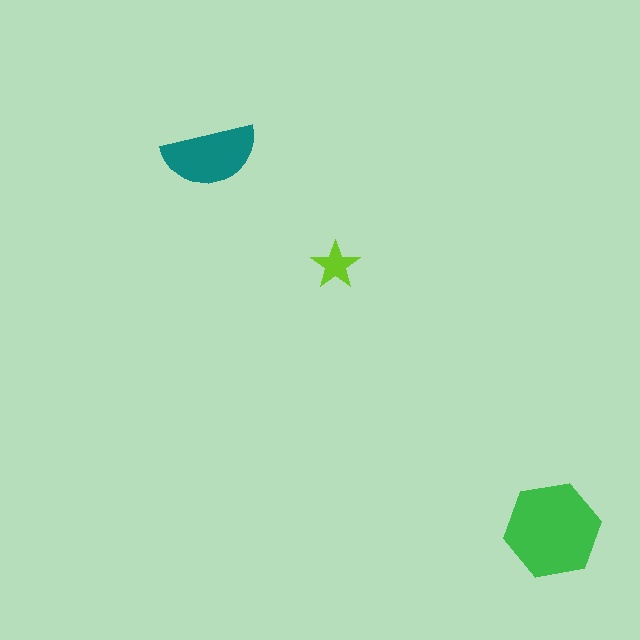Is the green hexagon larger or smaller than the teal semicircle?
Larger.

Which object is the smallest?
The lime star.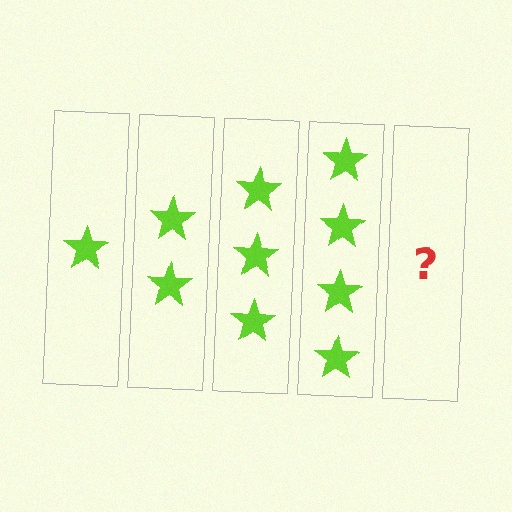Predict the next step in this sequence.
The next step is 5 stars.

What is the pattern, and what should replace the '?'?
The pattern is that each step adds one more star. The '?' should be 5 stars.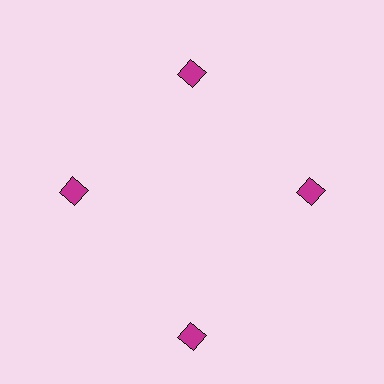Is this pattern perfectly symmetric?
No. The 4 magenta squares are arranged in a ring, but one element near the 6 o'clock position is pushed outward from the center, breaking the 4-fold rotational symmetry.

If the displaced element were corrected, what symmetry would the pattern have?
It would have 4-fold rotational symmetry — the pattern would map onto itself every 90 degrees.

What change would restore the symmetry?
The symmetry would be restored by moving it inward, back onto the ring so that all 4 squares sit at equal angles and equal distance from the center.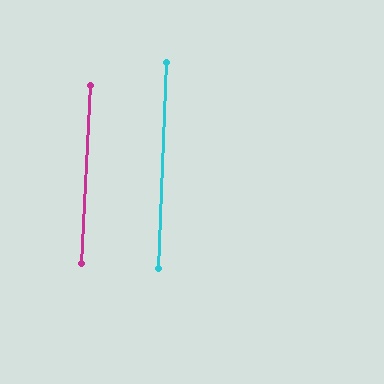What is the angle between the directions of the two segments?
Approximately 1 degree.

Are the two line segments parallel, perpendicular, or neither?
Parallel — their directions differ by only 0.5°.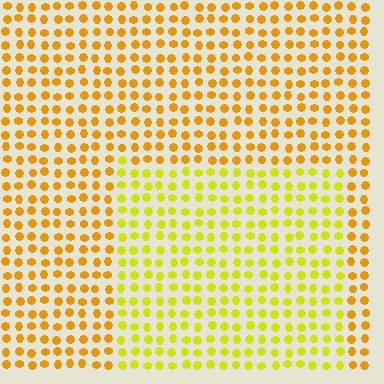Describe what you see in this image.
The image is filled with small orange elements in a uniform arrangement. A rectangle-shaped region is visible where the elements are tinted to a slightly different hue, forming a subtle color boundary.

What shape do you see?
I see a rectangle.